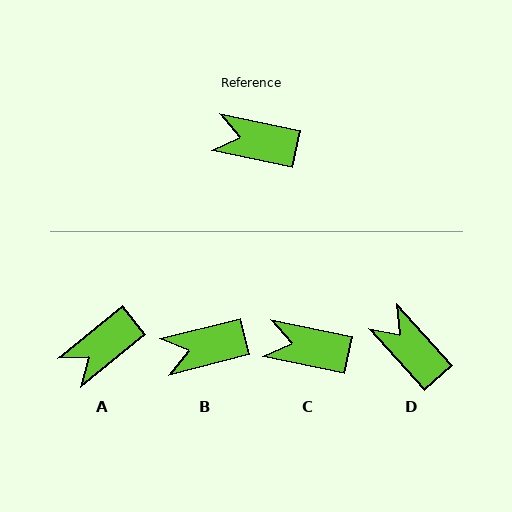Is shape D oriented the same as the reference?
No, it is off by about 36 degrees.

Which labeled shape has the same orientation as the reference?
C.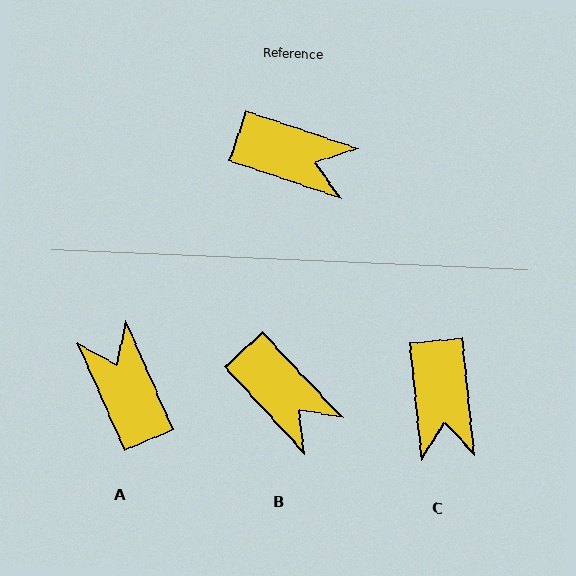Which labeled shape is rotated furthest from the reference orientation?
A, about 132 degrees away.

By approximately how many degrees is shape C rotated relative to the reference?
Approximately 66 degrees clockwise.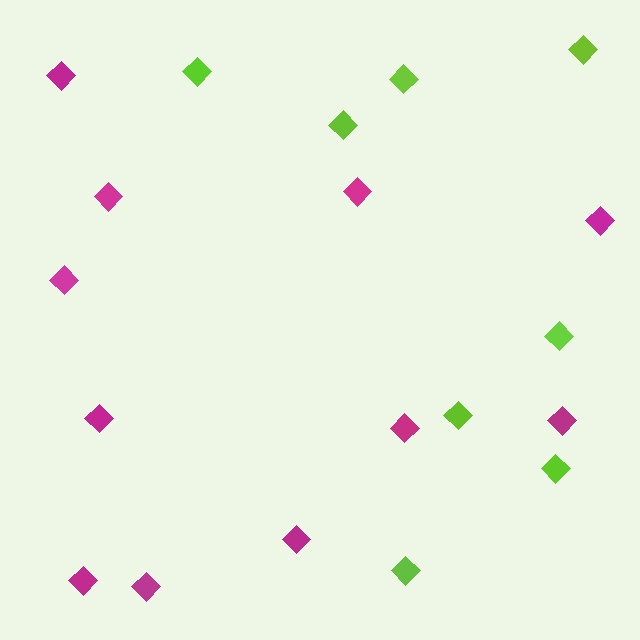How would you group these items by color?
There are 2 groups: one group of lime diamonds (8) and one group of magenta diamonds (11).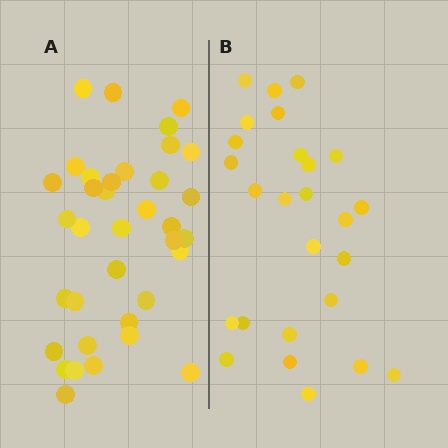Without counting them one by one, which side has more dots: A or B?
Region A (the left region) has more dots.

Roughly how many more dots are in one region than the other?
Region A has roughly 10 or so more dots than region B.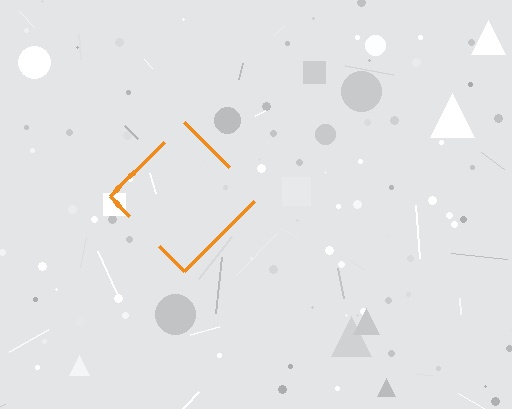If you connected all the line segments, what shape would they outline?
They would outline a diamond.